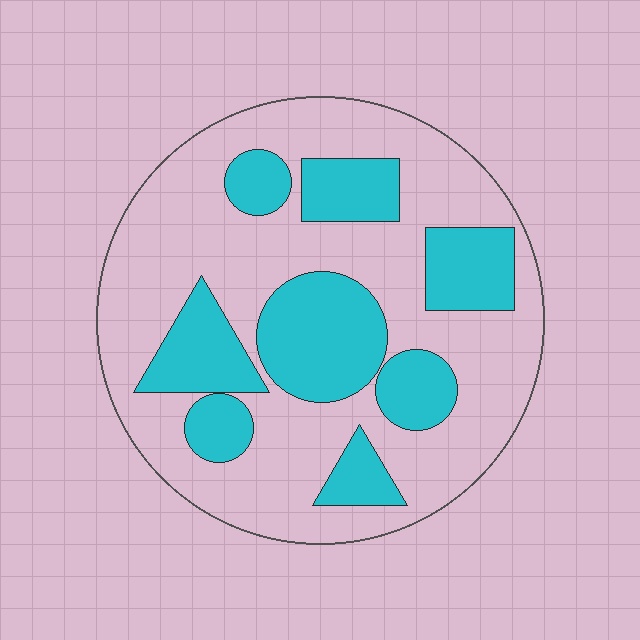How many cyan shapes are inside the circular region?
8.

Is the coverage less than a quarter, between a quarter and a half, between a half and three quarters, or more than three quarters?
Between a quarter and a half.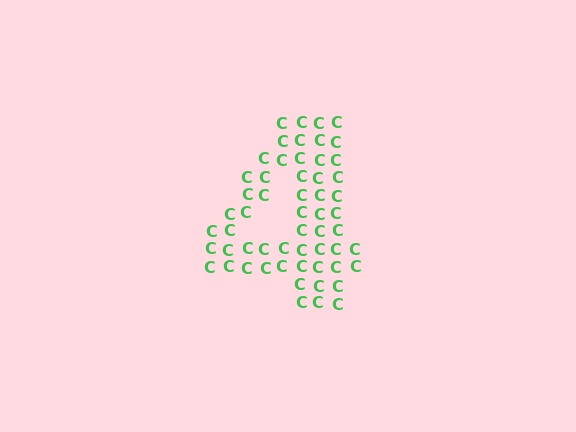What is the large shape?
The large shape is the digit 4.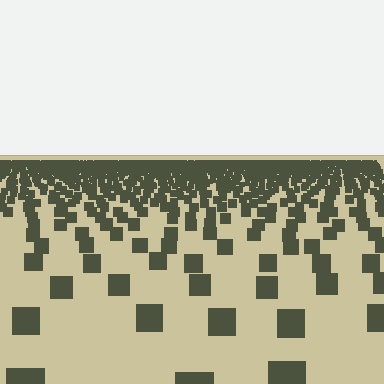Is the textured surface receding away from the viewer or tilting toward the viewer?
The surface is receding away from the viewer. Texture elements get smaller and denser toward the top.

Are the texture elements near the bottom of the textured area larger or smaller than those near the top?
Larger. Near the bottom, elements are closer to the viewer and appear at a bigger on-screen size.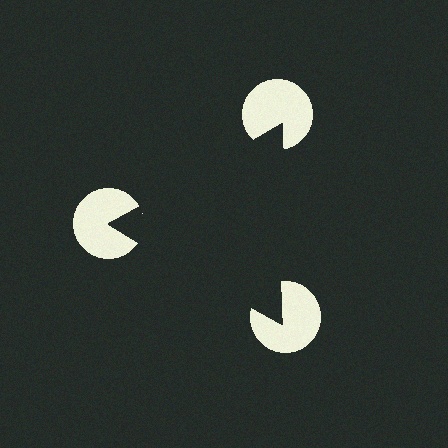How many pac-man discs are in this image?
There are 3 — one at each vertex of the illusory triangle.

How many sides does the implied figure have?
3 sides.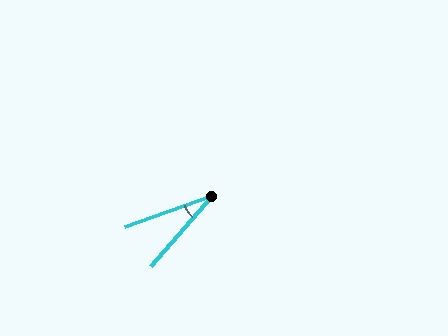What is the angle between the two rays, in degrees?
Approximately 29 degrees.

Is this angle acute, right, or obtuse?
It is acute.